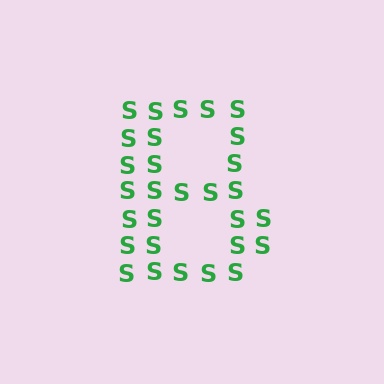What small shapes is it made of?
It is made of small letter S's.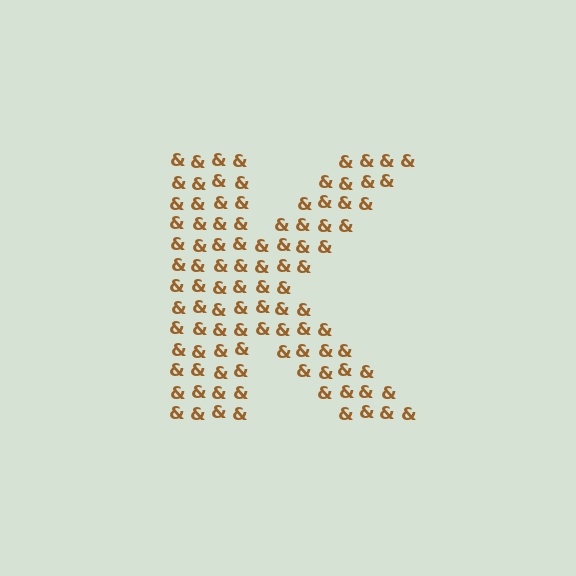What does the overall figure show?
The overall figure shows the letter K.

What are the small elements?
The small elements are ampersands.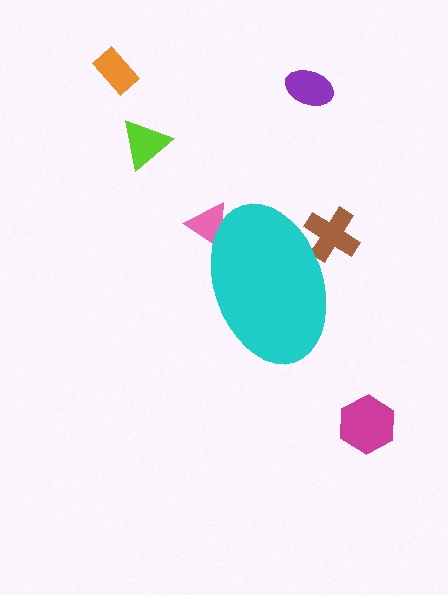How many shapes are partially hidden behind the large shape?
2 shapes are partially hidden.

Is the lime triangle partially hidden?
No, the lime triangle is fully visible.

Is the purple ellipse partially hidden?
No, the purple ellipse is fully visible.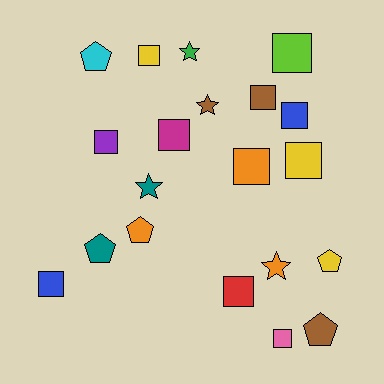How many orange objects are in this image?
There are 3 orange objects.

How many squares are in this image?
There are 11 squares.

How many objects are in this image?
There are 20 objects.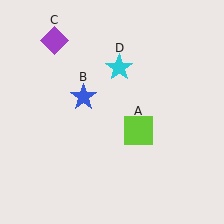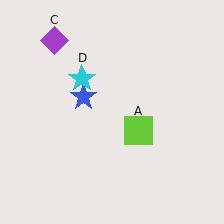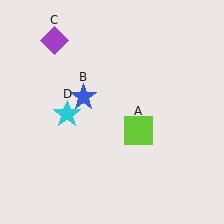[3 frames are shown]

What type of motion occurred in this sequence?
The cyan star (object D) rotated counterclockwise around the center of the scene.